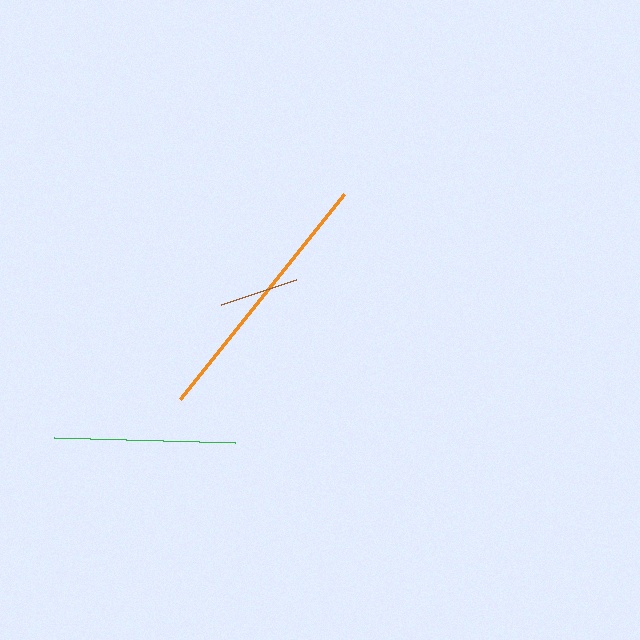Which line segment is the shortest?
The brown line is the shortest at approximately 79 pixels.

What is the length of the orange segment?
The orange segment is approximately 262 pixels long.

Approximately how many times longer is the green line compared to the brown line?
The green line is approximately 2.3 times the length of the brown line.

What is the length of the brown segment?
The brown segment is approximately 79 pixels long.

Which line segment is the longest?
The orange line is the longest at approximately 262 pixels.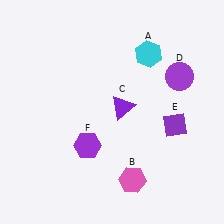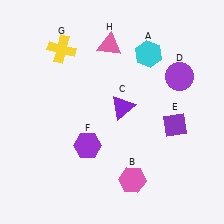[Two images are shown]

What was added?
A yellow cross (G), a pink triangle (H) were added in Image 2.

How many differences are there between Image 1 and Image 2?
There are 2 differences between the two images.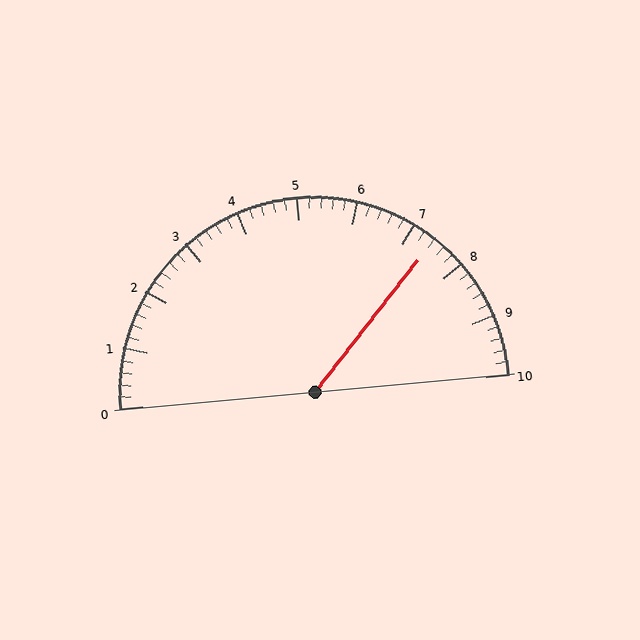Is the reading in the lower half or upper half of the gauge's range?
The reading is in the upper half of the range (0 to 10).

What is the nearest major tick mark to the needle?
The nearest major tick mark is 7.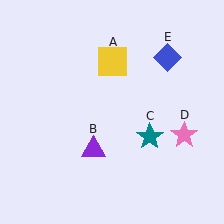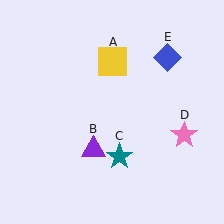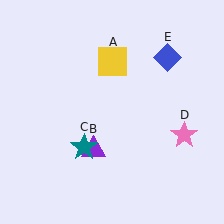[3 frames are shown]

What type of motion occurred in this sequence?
The teal star (object C) rotated clockwise around the center of the scene.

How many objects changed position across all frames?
1 object changed position: teal star (object C).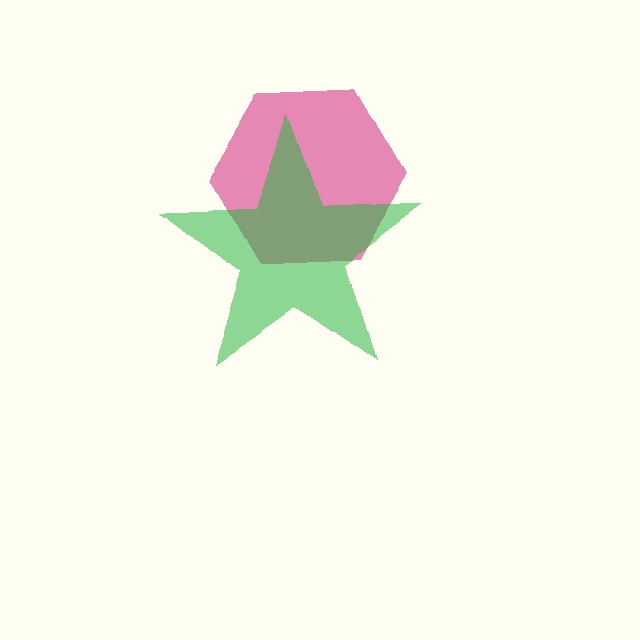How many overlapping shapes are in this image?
There are 2 overlapping shapes in the image.